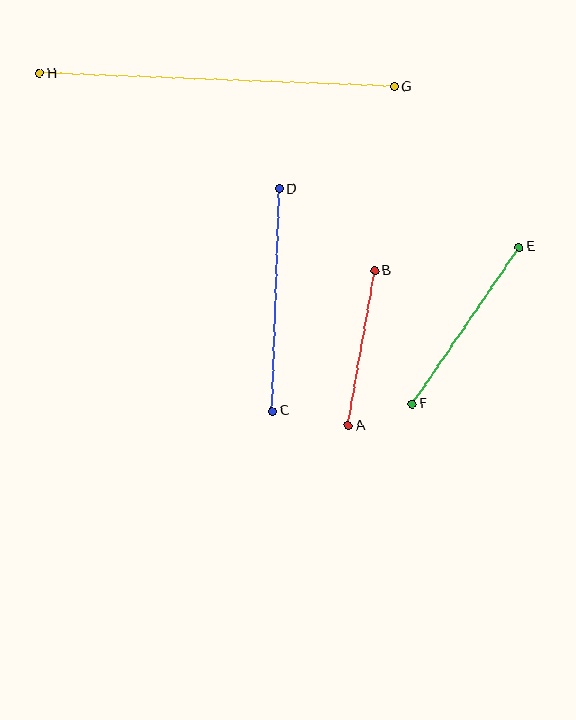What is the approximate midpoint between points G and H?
The midpoint is at approximately (217, 80) pixels.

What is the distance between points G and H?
The distance is approximately 355 pixels.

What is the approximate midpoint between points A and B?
The midpoint is at approximately (361, 348) pixels.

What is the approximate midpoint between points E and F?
The midpoint is at approximately (466, 326) pixels.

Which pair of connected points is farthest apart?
Points G and H are farthest apart.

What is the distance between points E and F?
The distance is approximately 190 pixels.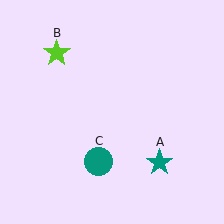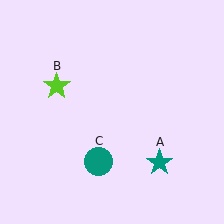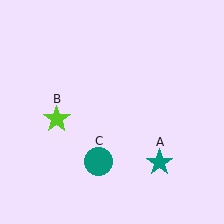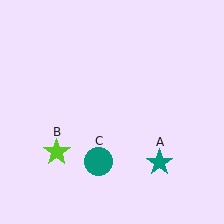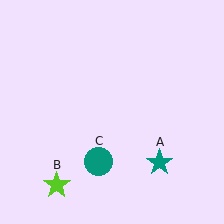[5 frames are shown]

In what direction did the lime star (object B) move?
The lime star (object B) moved down.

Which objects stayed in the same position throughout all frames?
Teal star (object A) and teal circle (object C) remained stationary.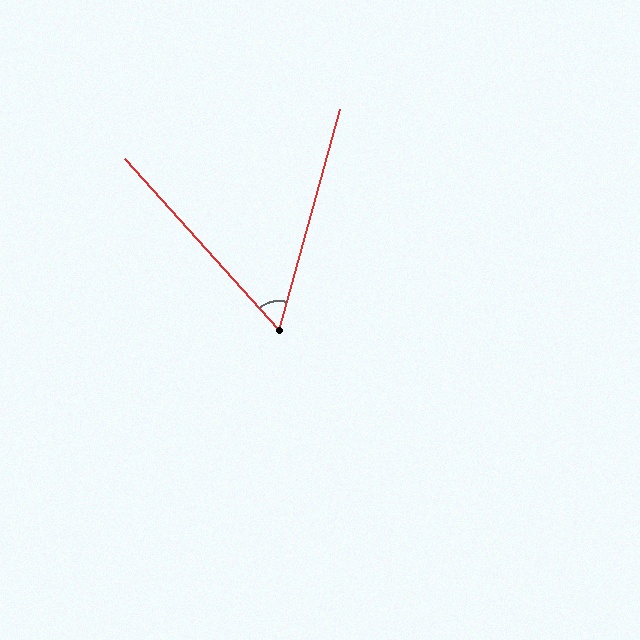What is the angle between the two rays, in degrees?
Approximately 57 degrees.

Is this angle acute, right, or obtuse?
It is acute.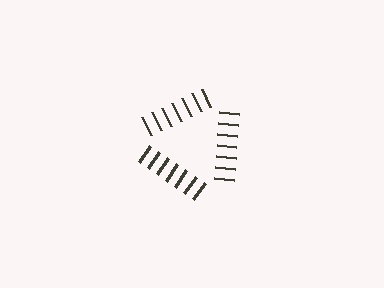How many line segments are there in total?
21 — 7 along each of the 3 edges.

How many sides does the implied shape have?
3 sides — the line-ends trace a triangle.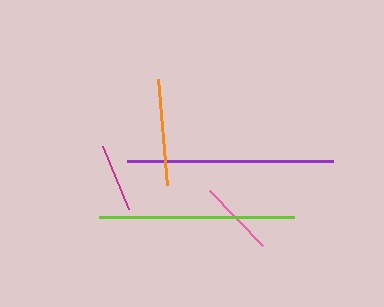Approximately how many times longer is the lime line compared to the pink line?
The lime line is approximately 2.6 times the length of the pink line.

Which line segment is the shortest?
The magenta line is the shortest at approximately 67 pixels.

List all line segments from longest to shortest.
From longest to shortest: purple, lime, orange, pink, magenta.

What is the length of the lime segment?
The lime segment is approximately 196 pixels long.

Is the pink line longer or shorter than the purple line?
The purple line is longer than the pink line.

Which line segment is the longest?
The purple line is the longest at approximately 206 pixels.